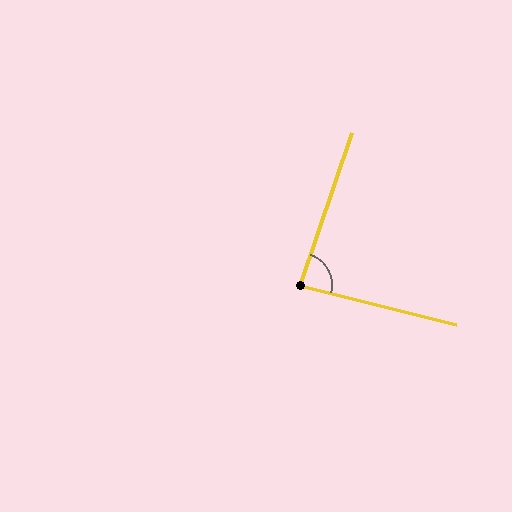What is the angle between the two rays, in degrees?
Approximately 85 degrees.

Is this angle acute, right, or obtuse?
It is approximately a right angle.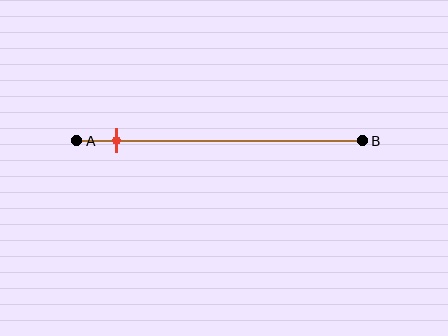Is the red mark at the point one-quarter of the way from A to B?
No, the mark is at about 15% from A, not at the 25% one-quarter point.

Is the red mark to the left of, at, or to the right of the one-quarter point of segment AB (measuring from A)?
The red mark is to the left of the one-quarter point of segment AB.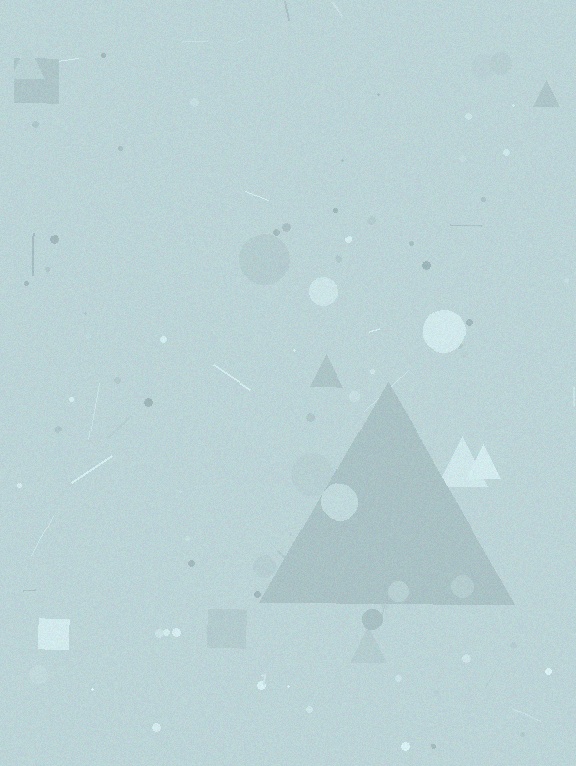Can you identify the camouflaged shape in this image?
The camouflaged shape is a triangle.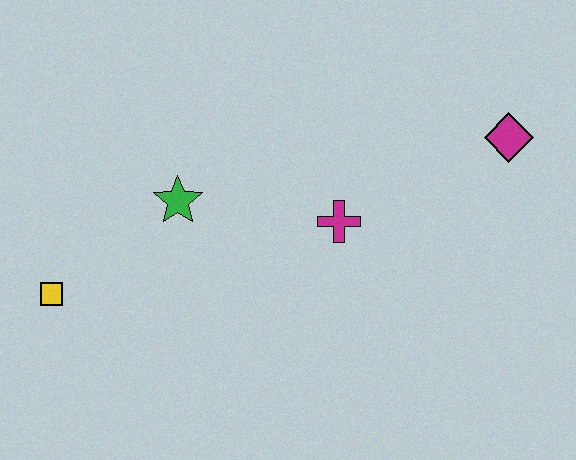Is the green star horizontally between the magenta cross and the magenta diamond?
No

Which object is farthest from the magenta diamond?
The yellow square is farthest from the magenta diamond.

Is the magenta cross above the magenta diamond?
No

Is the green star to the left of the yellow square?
No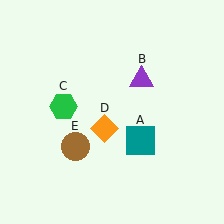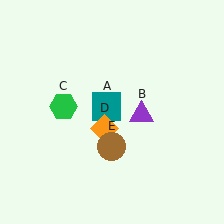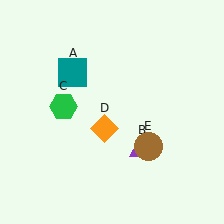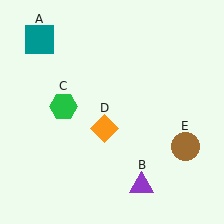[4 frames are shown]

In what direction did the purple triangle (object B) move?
The purple triangle (object B) moved down.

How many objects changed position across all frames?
3 objects changed position: teal square (object A), purple triangle (object B), brown circle (object E).